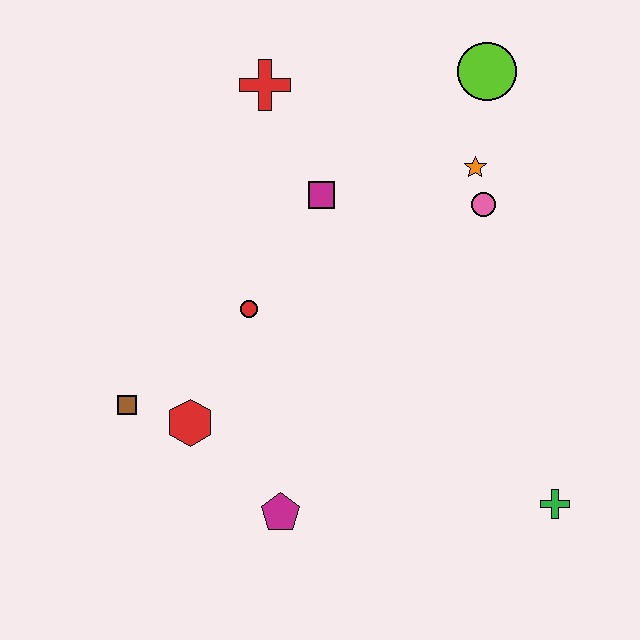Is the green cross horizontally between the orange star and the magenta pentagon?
No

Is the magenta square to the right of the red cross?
Yes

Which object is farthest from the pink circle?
The brown square is farthest from the pink circle.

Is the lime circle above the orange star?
Yes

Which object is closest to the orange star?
The pink circle is closest to the orange star.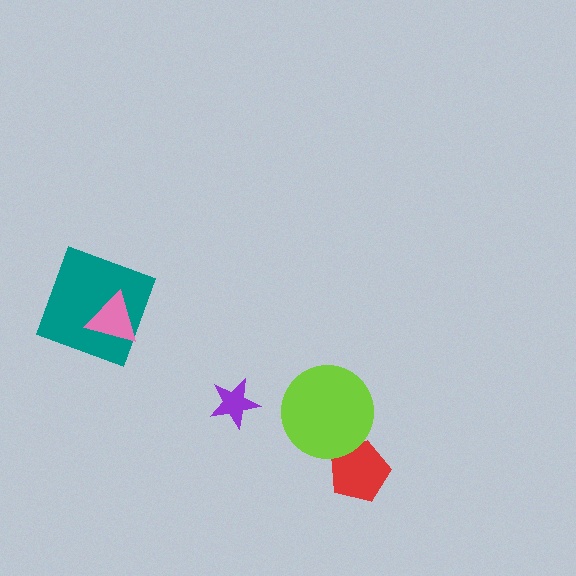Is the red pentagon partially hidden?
Yes, it is partially covered by another shape.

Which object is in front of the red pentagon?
The lime circle is in front of the red pentagon.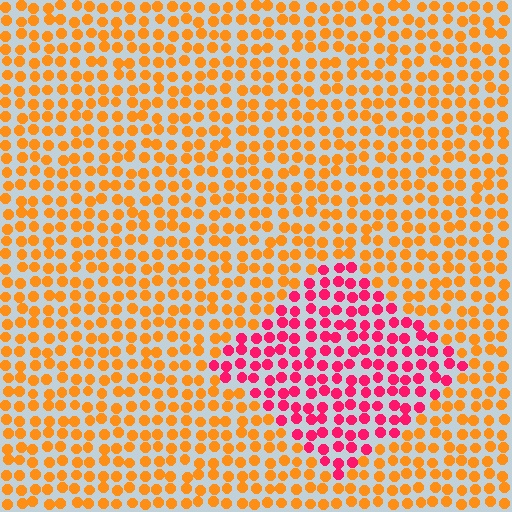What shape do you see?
I see a diamond.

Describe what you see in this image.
The image is filled with small orange elements in a uniform arrangement. A diamond-shaped region is visible where the elements are tinted to a slightly different hue, forming a subtle color boundary.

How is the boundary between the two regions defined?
The boundary is defined purely by a slight shift in hue (about 54 degrees). Spacing, size, and orientation are identical on both sides.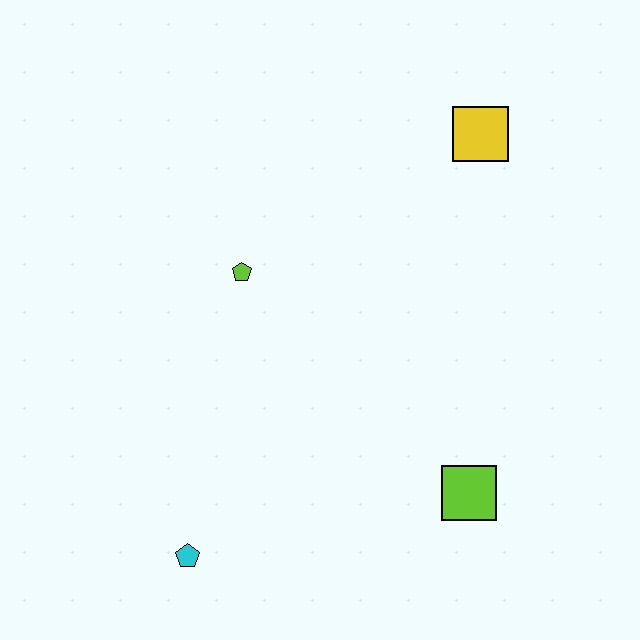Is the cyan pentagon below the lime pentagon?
Yes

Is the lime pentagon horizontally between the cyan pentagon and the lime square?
Yes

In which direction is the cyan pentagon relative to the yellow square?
The cyan pentagon is below the yellow square.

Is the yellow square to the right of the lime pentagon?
Yes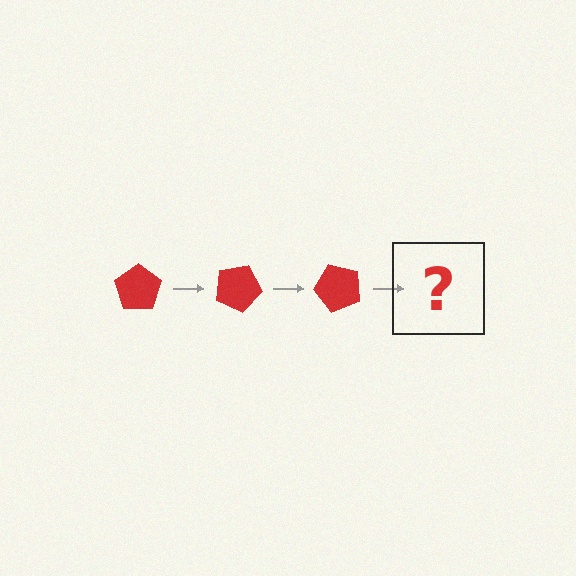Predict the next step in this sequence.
The next step is a red pentagon rotated 75 degrees.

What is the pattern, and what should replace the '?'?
The pattern is that the pentagon rotates 25 degrees each step. The '?' should be a red pentagon rotated 75 degrees.